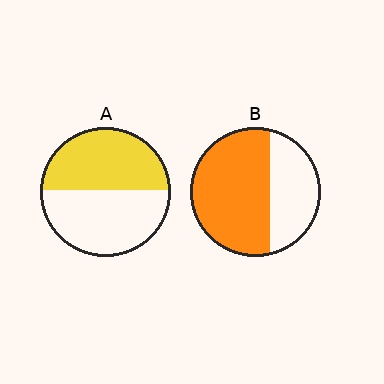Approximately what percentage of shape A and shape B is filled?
A is approximately 50% and B is approximately 65%.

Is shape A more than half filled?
Roughly half.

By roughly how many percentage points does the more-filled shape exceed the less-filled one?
By roughly 15 percentage points (B over A).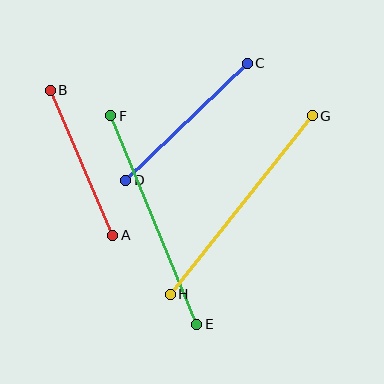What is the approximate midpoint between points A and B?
The midpoint is at approximately (81, 163) pixels.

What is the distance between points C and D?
The distance is approximately 169 pixels.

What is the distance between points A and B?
The distance is approximately 158 pixels.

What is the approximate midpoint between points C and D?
The midpoint is at approximately (187, 122) pixels.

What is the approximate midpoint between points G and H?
The midpoint is at approximately (241, 205) pixels.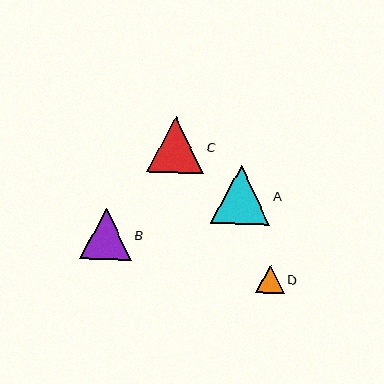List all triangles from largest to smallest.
From largest to smallest: A, C, B, D.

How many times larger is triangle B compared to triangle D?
Triangle B is approximately 1.8 times the size of triangle D.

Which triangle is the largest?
Triangle A is the largest with a size of approximately 59 pixels.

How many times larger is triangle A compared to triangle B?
Triangle A is approximately 1.1 times the size of triangle B.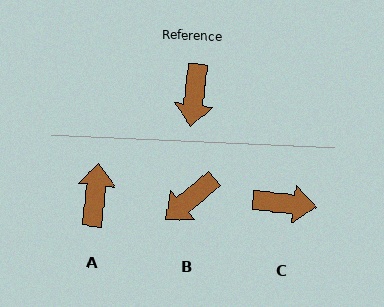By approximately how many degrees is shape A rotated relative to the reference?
Approximately 180 degrees clockwise.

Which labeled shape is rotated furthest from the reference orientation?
A, about 180 degrees away.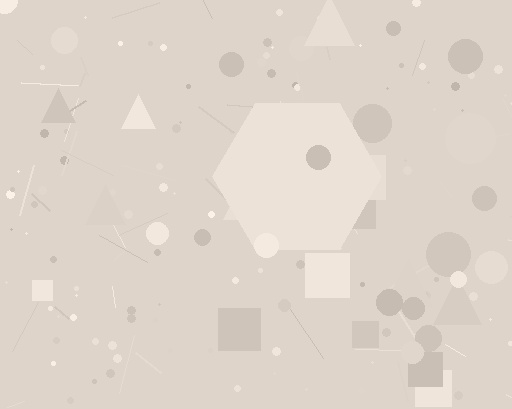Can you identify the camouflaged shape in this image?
The camouflaged shape is a hexagon.